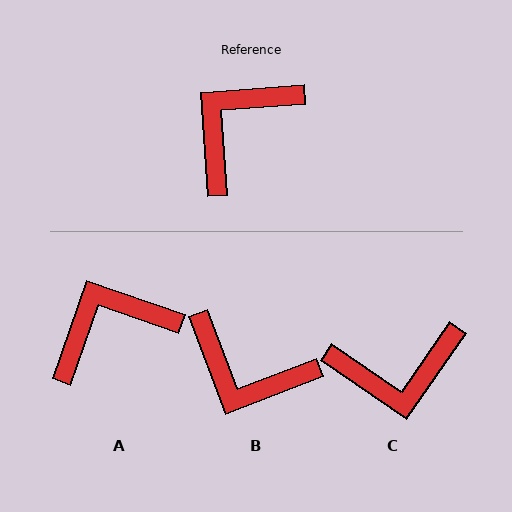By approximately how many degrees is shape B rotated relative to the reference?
Approximately 107 degrees counter-clockwise.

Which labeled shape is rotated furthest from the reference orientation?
C, about 141 degrees away.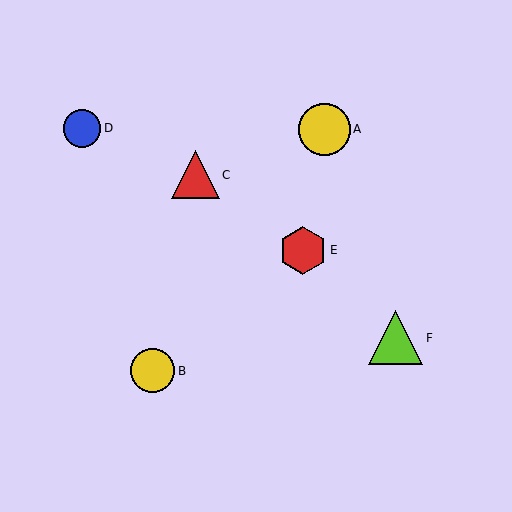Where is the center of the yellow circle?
The center of the yellow circle is at (324, 129).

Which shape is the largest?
The lime triangle (labeled F) is the largest.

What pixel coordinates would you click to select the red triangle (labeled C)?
Click at (195, 175) to select the red triangle C.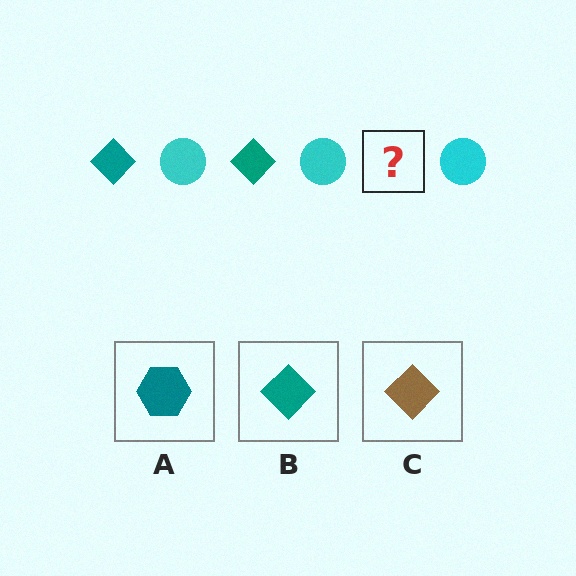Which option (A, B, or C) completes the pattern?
B.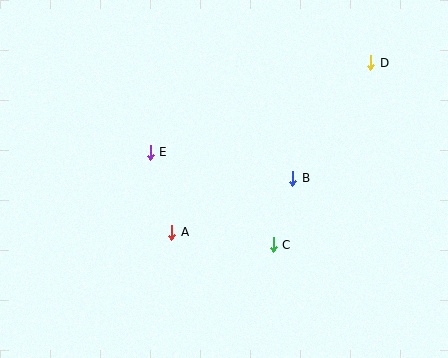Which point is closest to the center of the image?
Point B at (293, 178) is closest to the center.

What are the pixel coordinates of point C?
Point C is at (273, 245).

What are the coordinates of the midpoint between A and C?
The midpoint between A and C is at (222, 238).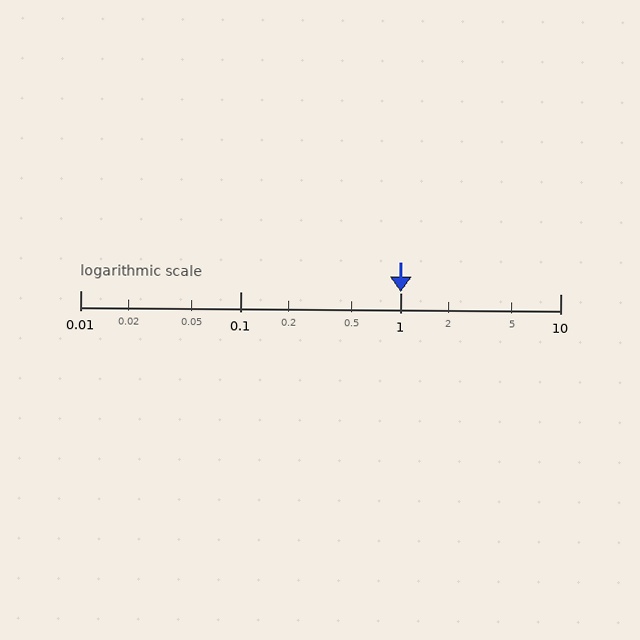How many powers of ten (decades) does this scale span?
The scale spans 3 decades, from 0.01 to 10.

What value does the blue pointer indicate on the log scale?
The pointer indicates approximately 1.